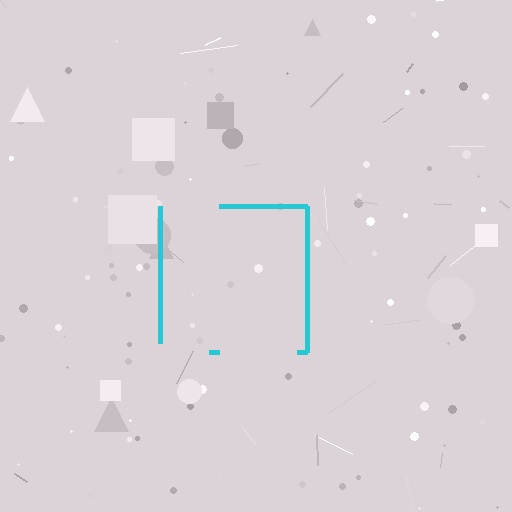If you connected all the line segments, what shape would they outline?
They would outline a square.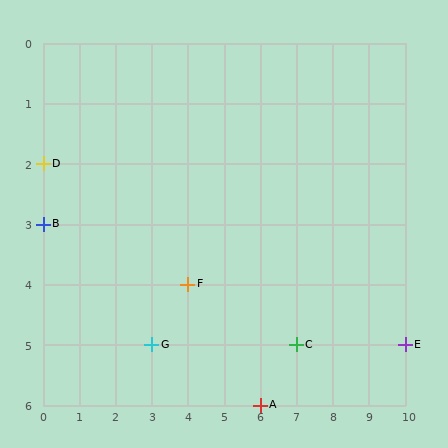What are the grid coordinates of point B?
Point B is at grid coordinates (0, 3).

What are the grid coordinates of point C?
Point C is at grid coordinates (7, 5).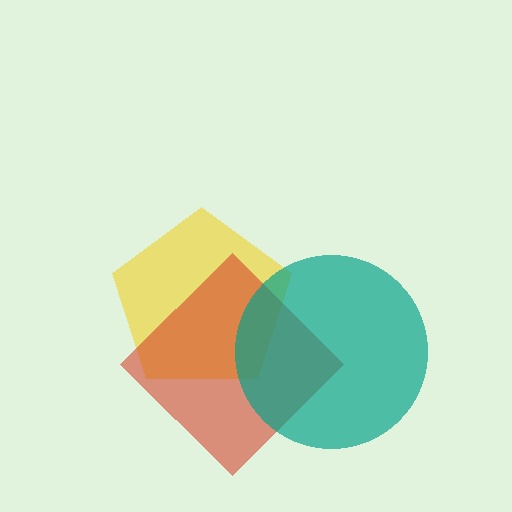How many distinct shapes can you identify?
There are 3 distinct shapes: a yellow pentagon, a red diamond, a teal circle.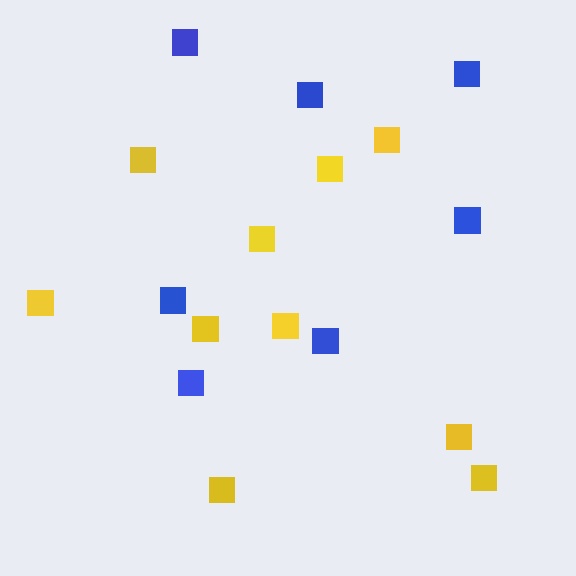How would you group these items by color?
There are 2 groups: one group of yellow squares (10) and one group of blue squares (7).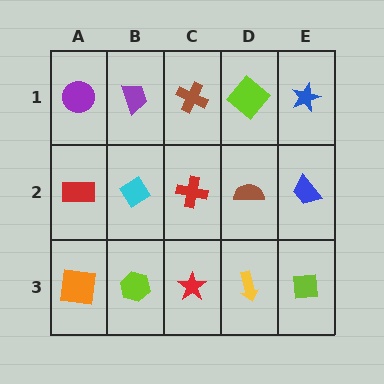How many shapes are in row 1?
5 shapes.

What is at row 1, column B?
A purple trapezoid.